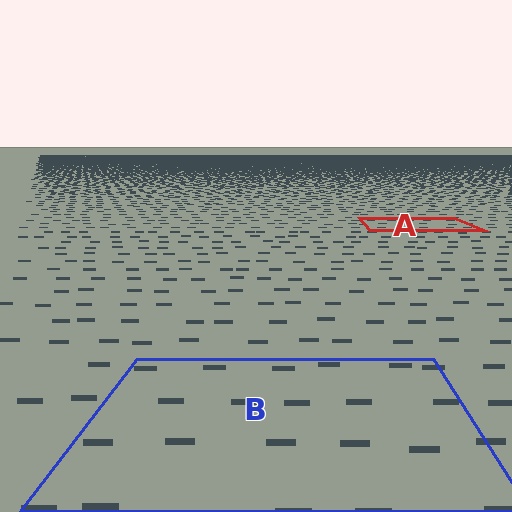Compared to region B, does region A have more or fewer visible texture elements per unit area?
Region A has more texture elements per unit area — they are packed more densely because it is farther away.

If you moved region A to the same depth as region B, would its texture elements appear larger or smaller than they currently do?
They would appear larger. At a closer depth, the same texture elements are projected at a bigger on-screen size.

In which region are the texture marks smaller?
The texture marks are smaller in region A, because it is farther away.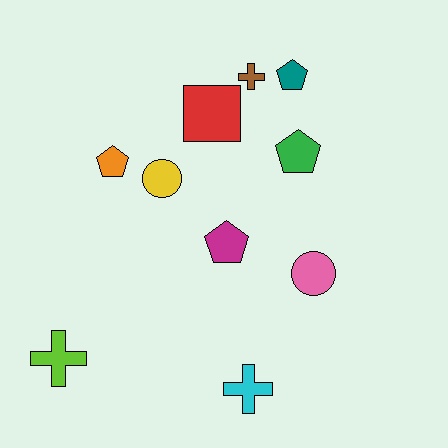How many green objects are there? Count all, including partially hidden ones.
There is 1 green object.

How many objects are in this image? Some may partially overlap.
There are 10 objects.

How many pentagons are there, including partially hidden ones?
There are 4 pentagons.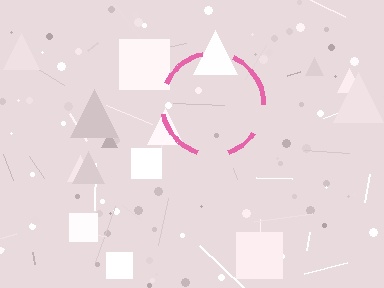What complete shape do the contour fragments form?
The contour fragments form a circle.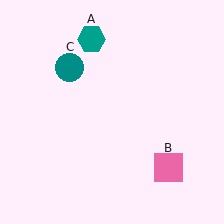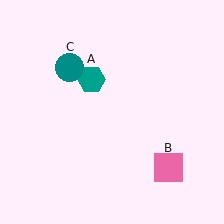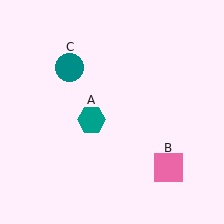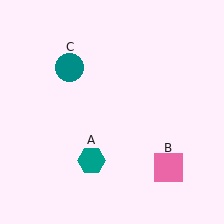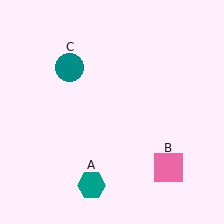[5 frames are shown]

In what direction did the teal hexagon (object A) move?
The teal hexagon (object A) moved down.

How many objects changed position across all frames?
1 object changed position: teal hexagon (object A).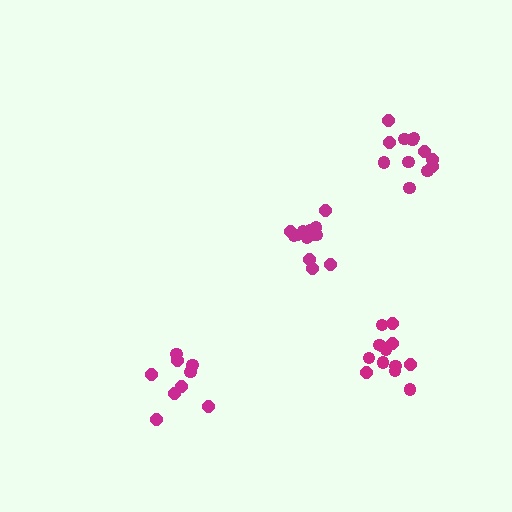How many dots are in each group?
Group 1: 9 dots, Group 2: 13 dots, Group 3: 12 dots, Group 4: 13 dots (47 total).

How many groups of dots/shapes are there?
There are 4 groups.